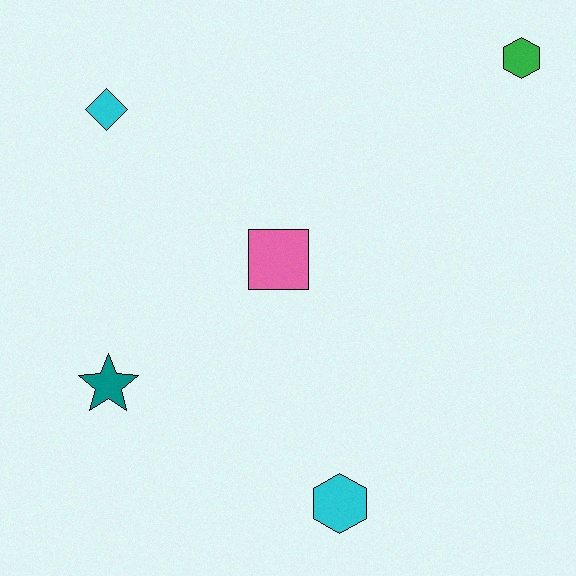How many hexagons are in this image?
There are 2 hexagons.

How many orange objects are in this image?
There are no orange objects.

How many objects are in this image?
There are 5 objects.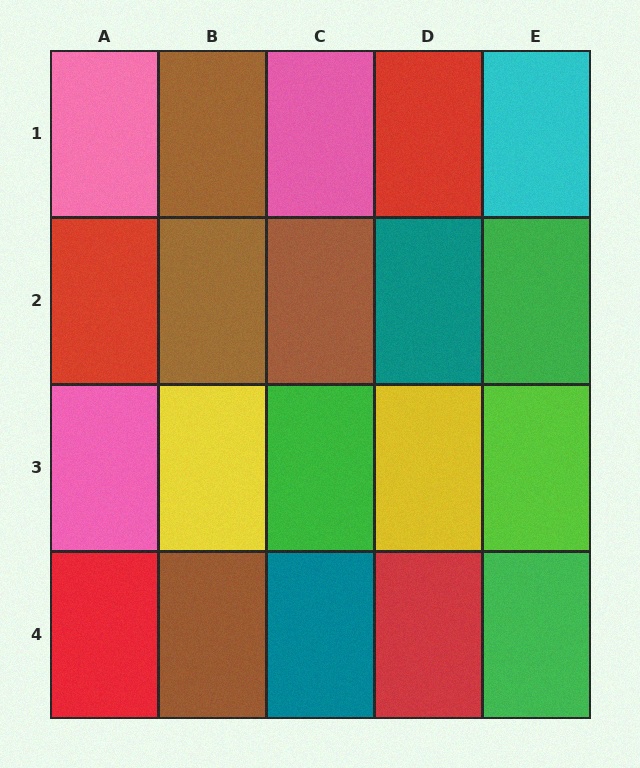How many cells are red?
4 cells are red.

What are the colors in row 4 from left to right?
Red, brown, teal, red, green.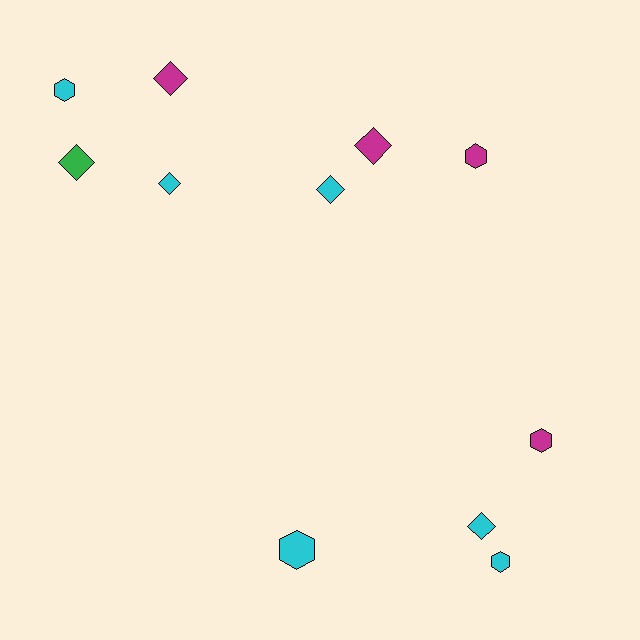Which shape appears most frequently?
Diamond, with 6 objects.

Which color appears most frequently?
Cyan, with 6 objects.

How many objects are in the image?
There are 11 objects.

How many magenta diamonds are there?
There are 2 magenta diamonds.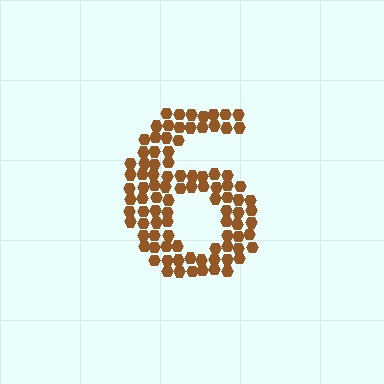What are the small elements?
The small elements are hexagons.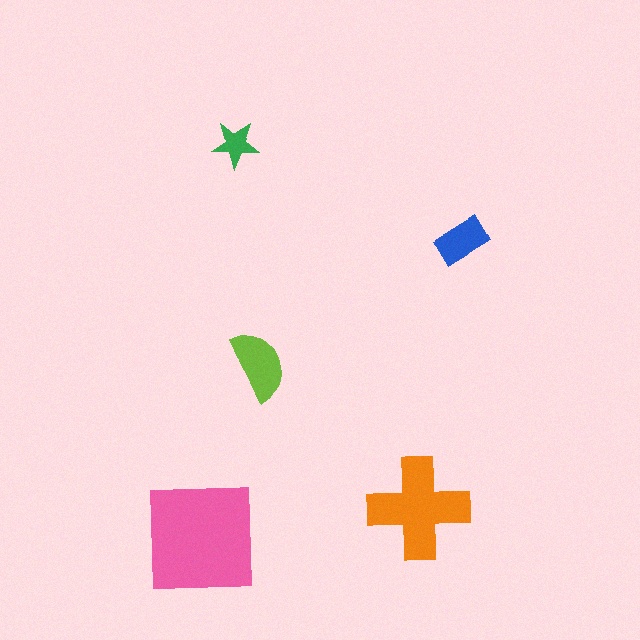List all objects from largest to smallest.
The pink square, the orange cross, the lime semicircle, the blue rectangle, the green star.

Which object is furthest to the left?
The pink square is leftmost.